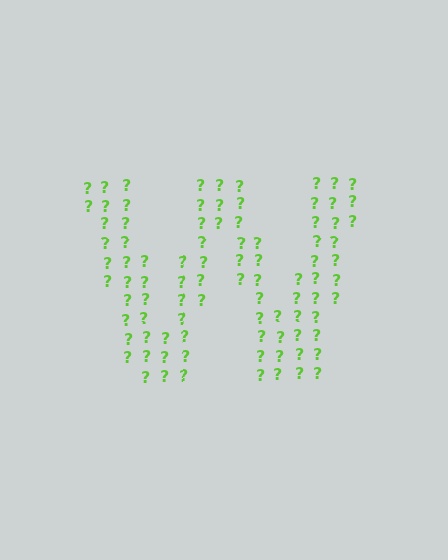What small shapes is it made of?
It is made of small question marks.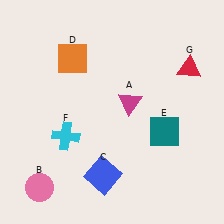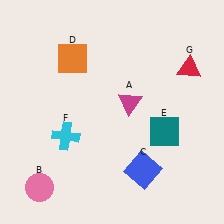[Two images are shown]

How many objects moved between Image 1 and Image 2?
1 object moved between the two images.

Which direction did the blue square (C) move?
The blue square (C) moved right.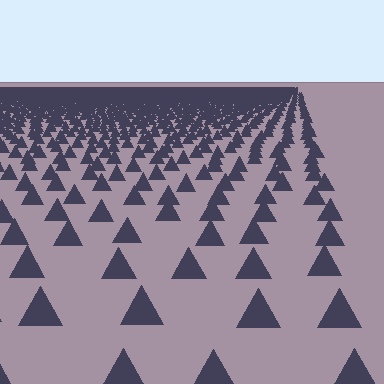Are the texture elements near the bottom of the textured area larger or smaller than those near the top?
Larger. Near the bottom, elements are closer to the viewer and appear at a bigger on-screen size.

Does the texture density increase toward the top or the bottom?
Density increases toward the top.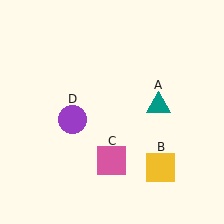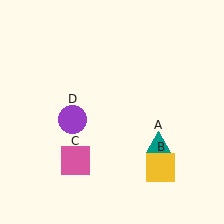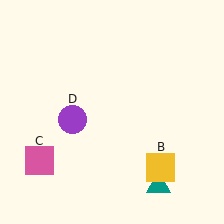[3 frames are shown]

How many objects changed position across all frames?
2 objects changed position: teal triangle (object A), pink square (object C).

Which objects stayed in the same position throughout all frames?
Yellow square (object B) and purple circle (object D) remained stationary.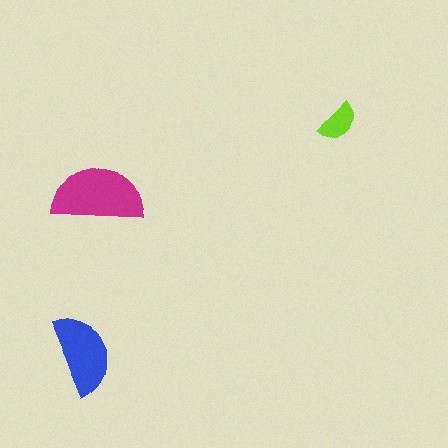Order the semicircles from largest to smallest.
the magenta one, the blue one, the lime one.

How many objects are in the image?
There are 3 objects in the image.